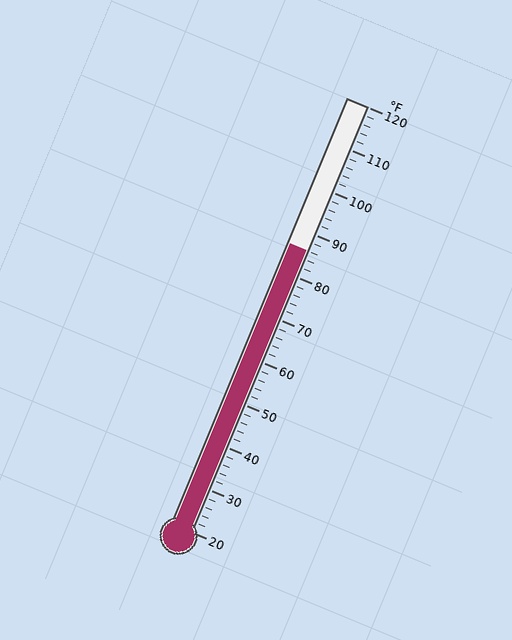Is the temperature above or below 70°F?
The temperature is above 70°F.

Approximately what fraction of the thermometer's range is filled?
The thermometer is filled to approximately 65% of its range.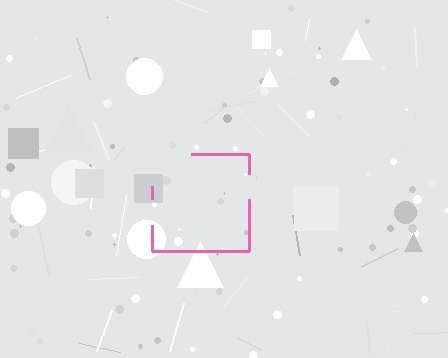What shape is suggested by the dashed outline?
The dashed outline suggests a square.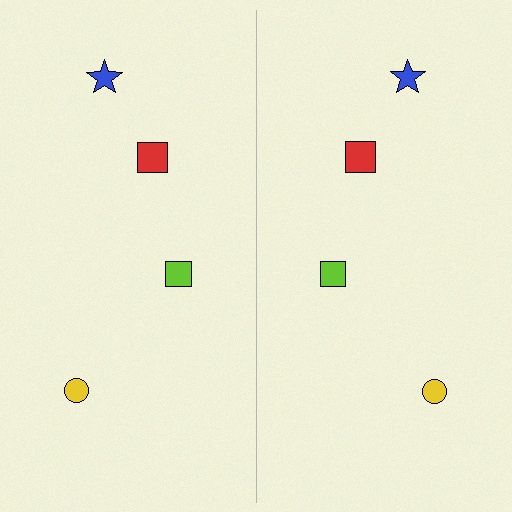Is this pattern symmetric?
Yes, this pattern has bilateral (reflection) symmetry.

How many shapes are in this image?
There are 8 shapes in this image.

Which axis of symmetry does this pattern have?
The pattern has a vertical axis of symmetry running through the center of the image.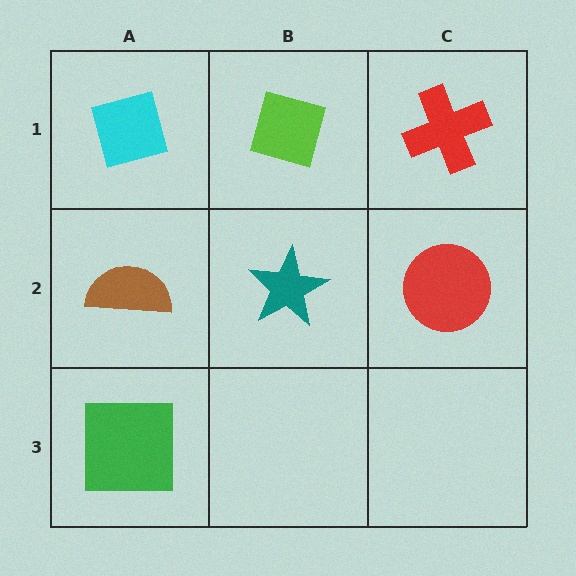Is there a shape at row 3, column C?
No, that cell is empty.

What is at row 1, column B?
A lime diamond.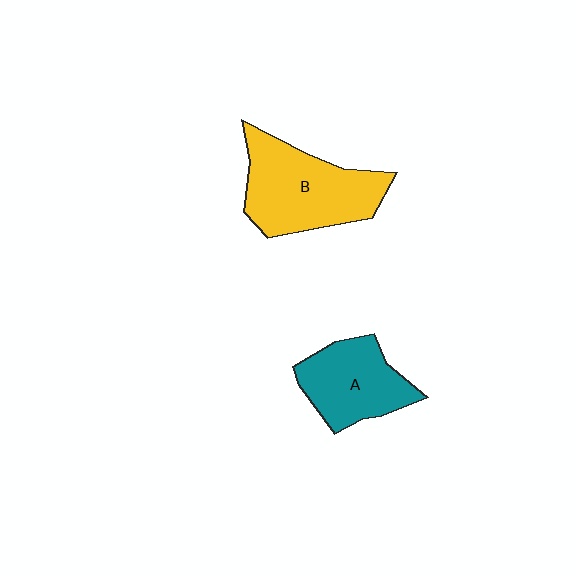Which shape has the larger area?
Shape B (yellow).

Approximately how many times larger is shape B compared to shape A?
Approximately 1.4 times.